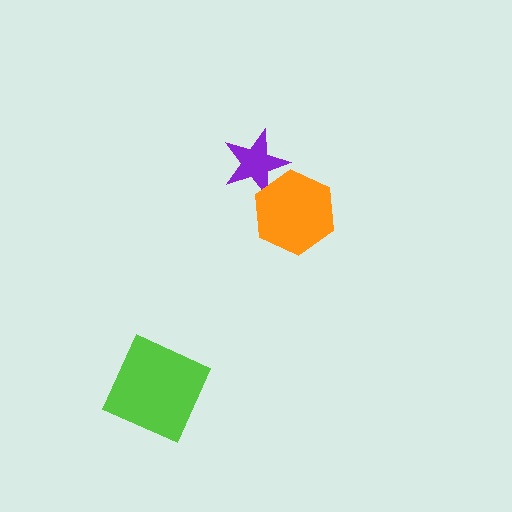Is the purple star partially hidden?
Yes, it is partially covered by another shape.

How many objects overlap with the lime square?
0 objects overlap with the lime square.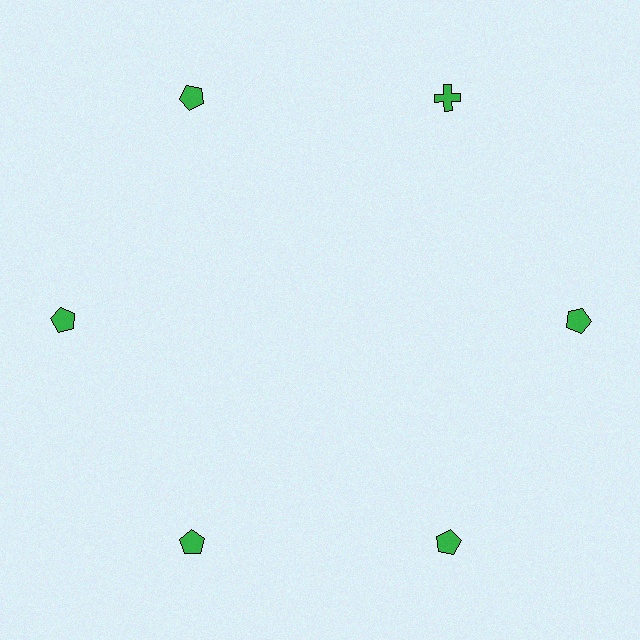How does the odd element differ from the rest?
It has a different shape: cross instead of pentagon.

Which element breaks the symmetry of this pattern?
The green cross at roughly the 1 o'clock position breaks the symmetry. All other shapes are green pentagons.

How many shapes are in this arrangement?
There are 6 shapes arranged in a ring pattern.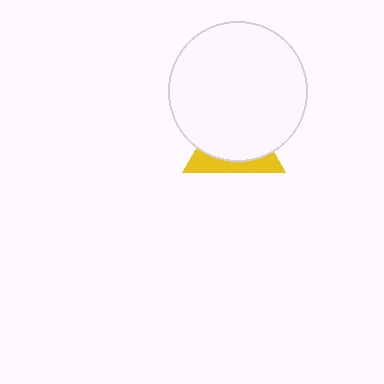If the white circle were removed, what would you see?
You would see the complete yellow triangle.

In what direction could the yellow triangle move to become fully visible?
The yellow triangle could move down. That would shift it out from behind the white circle entirely.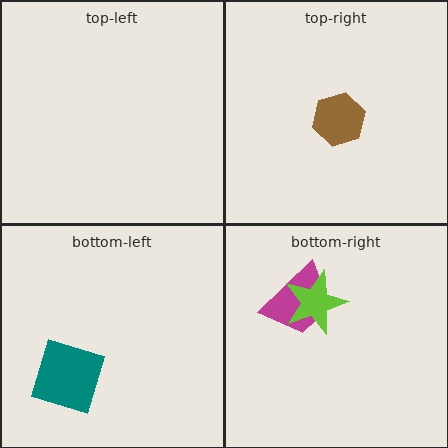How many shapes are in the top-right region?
1.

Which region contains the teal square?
The bottom-left region.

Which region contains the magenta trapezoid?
The bottom-right region.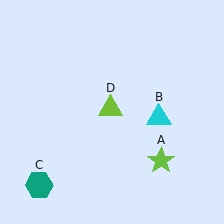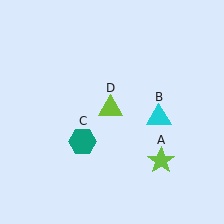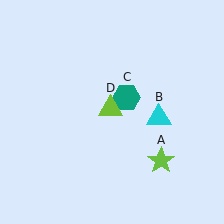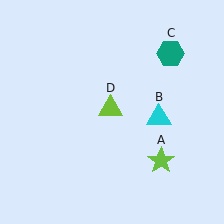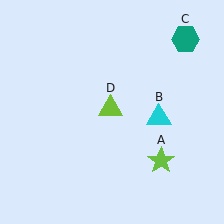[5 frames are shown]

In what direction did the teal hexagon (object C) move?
The teal hexagon (object C) moved up and to the right.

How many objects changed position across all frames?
1 object changed position: teal hexagon (object C).